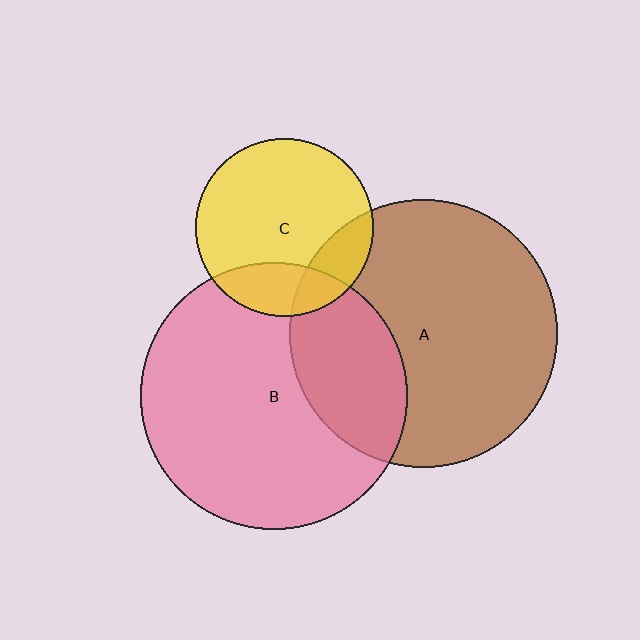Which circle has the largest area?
Circle A (brown).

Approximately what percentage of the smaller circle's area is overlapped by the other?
Approximately 20%.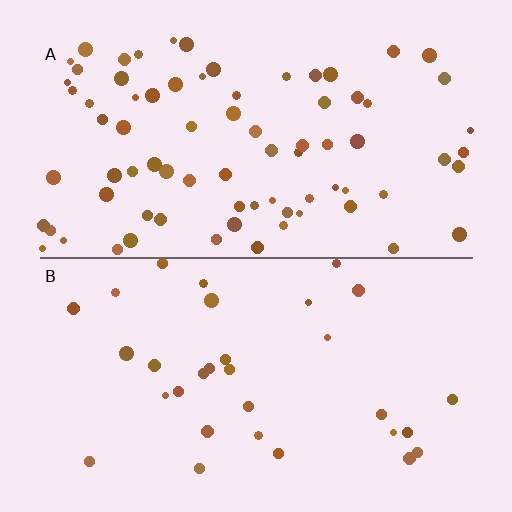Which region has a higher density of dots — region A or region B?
A (the top).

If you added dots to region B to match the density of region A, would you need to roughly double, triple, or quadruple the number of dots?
Approximately double.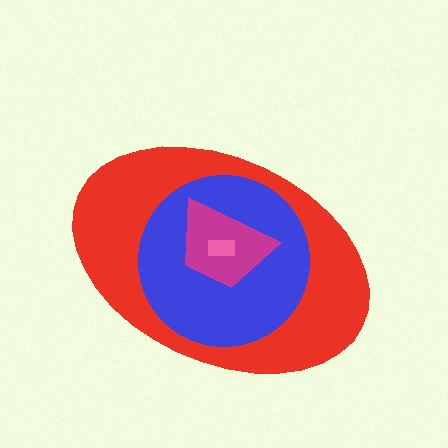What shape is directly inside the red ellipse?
The blue circle.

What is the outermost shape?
The red ellipse.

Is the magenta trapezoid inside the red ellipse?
Yes.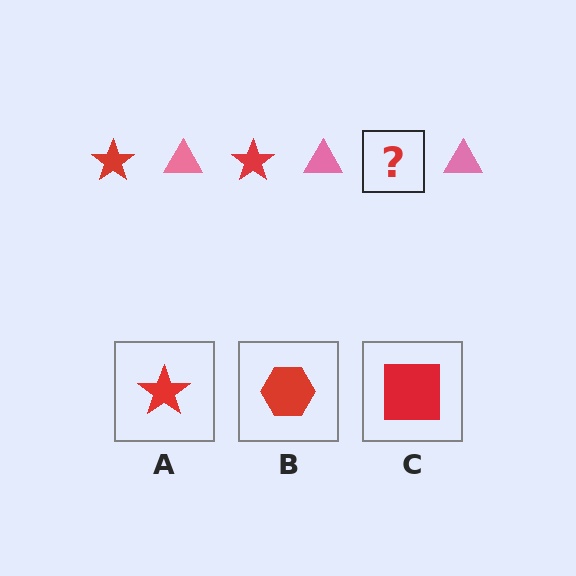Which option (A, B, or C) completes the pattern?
A.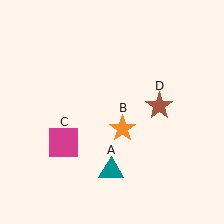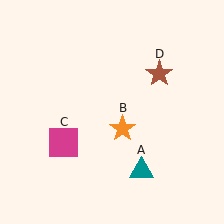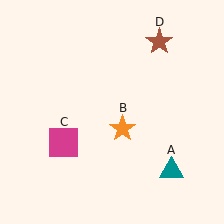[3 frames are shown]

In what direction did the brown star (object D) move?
The brown star (object D) moved up.